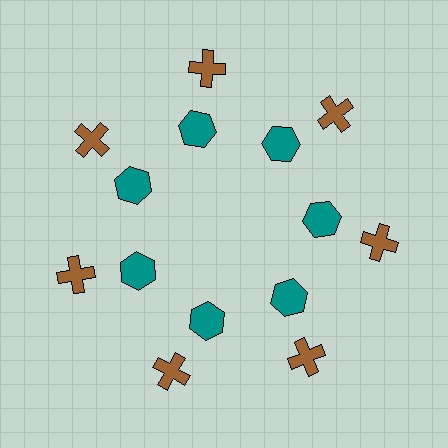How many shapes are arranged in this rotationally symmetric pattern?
There are 14 shapes, arranged in 7 groups of 2.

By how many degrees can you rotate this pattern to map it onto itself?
The pattern maps onto itself every 51 degrees of rotation.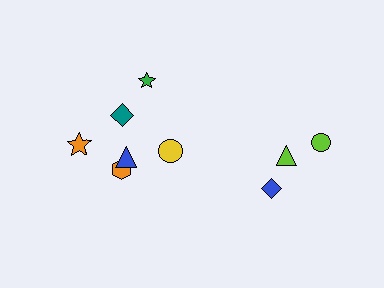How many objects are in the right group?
There are 3 objects.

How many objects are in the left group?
There are 6 objects.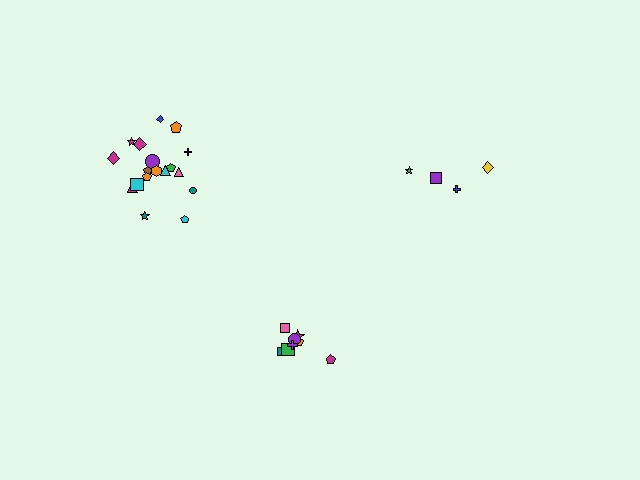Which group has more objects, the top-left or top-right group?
The top-left group.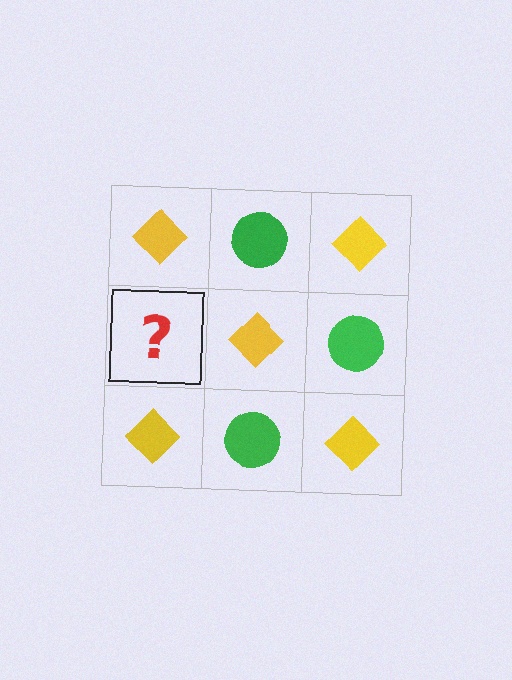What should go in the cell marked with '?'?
The missing cell should contain a green circle.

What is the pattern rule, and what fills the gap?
The rule is that it alternates yellow diamond and green circle in a checkerboard pattern. The gap should be filled with a green circle.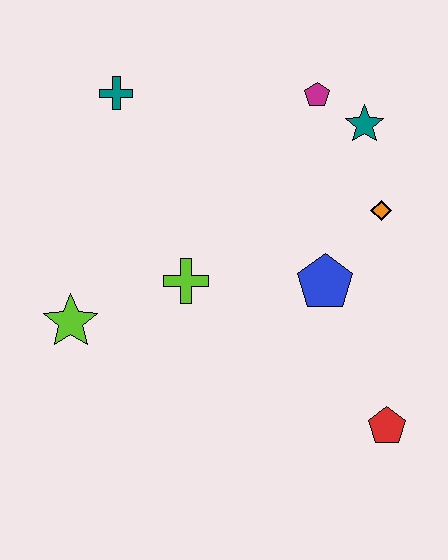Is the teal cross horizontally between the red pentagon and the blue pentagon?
No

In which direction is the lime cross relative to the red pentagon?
The lime cross is to the left of the red pentagon.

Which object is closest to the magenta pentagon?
The teal star is closest to the magenta pentagon.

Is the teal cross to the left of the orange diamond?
Yes